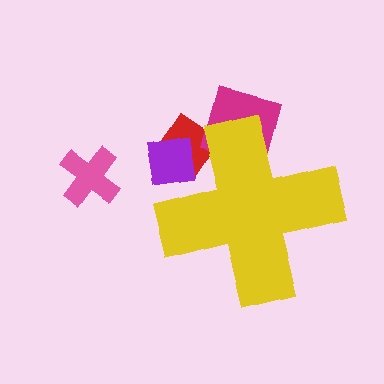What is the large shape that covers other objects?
A yellow cross.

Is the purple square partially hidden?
Yes, the purple square is partially hidden behind the yellow cross.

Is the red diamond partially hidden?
Yes, the red diamond is partially hidden behind the yellow cross.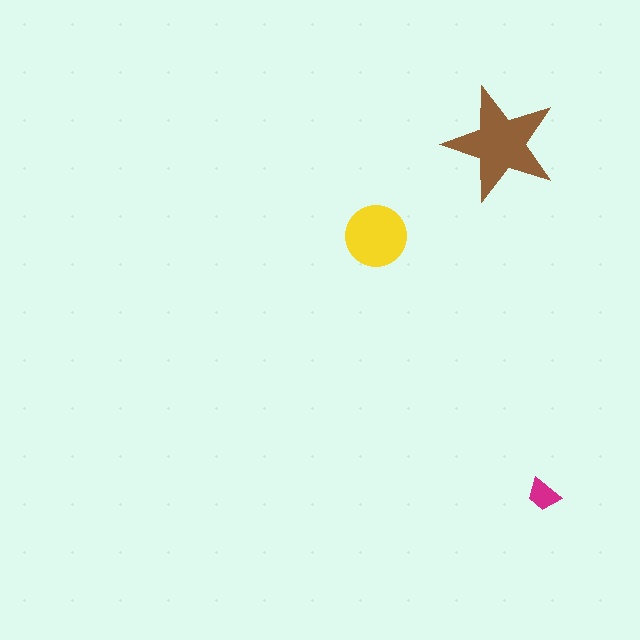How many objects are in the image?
There are 3 objects in the image.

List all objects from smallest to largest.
The magenta trapezoid, the yellow circle, the brown star.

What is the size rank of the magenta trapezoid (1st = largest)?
3rd.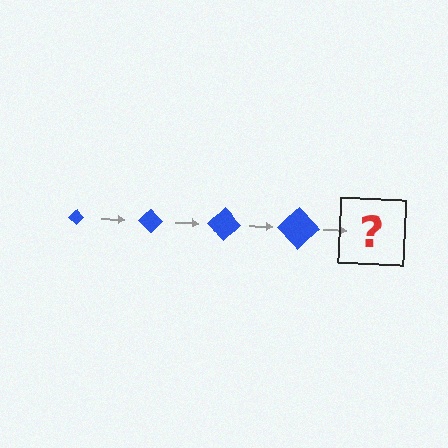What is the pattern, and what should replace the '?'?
The pattern is that the diamond gets progressively larger each step. The '?' should be a blue diamond, larger than the previous one.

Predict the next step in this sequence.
The next step is a blue diamond, larger than the previous one.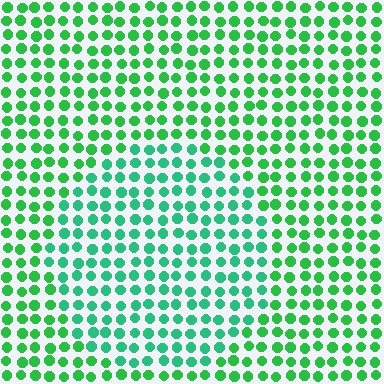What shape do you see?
I see a circle.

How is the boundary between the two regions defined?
The boundary is defined purely by a slight shift in hue (about 25 degrees). Spacing, size, and orientation are identical on both sides.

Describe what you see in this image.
The image is filled with small green elements in a uniform arrangement. A circle-shaped region is visible where the elements are tinted to a slightly different hue, forming a subtle color boundary.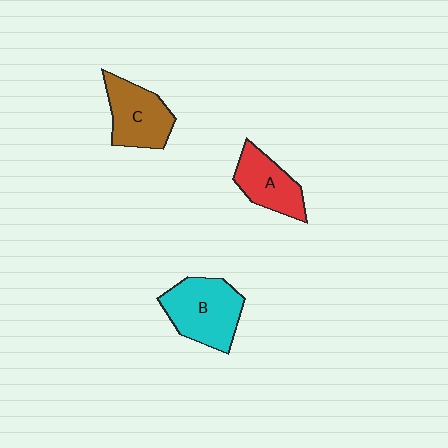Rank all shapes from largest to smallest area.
From largest to smallest: B (cyan), C (brown), A (red).